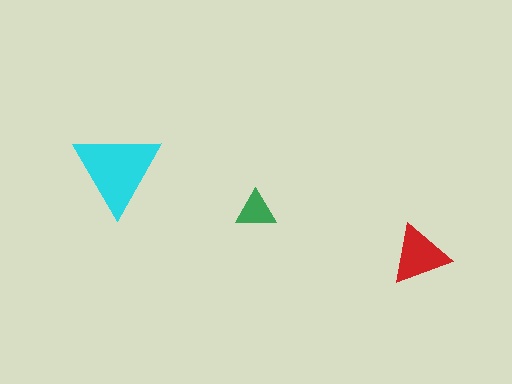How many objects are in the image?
There are 3 objects in the image.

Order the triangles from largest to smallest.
the cyan one, the red one, the green one.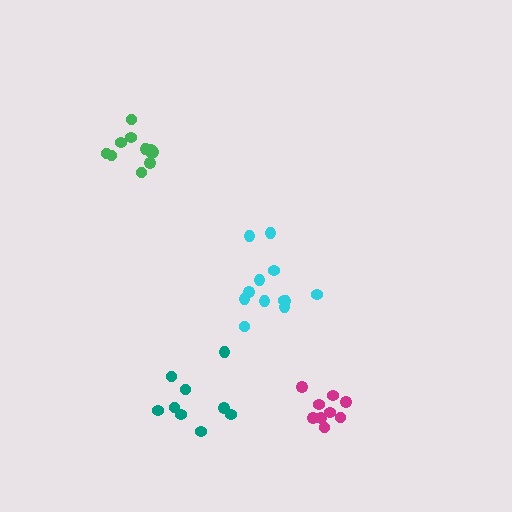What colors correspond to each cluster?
The clusters are colored: cyan, magenta, teal, green.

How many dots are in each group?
Group 1: 12 dots, Group 2: 9 dots, Group 3: 9 dots, Group 4: 11 dots (41 total).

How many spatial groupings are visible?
There are 4 spatial groupings.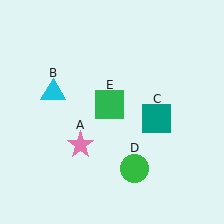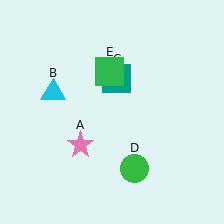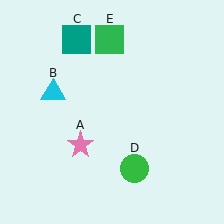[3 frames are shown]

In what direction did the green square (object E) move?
The green square (object E) moved up.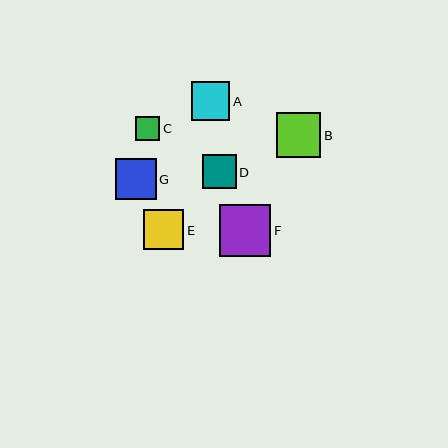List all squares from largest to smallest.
From largest to smallest: F, B, G, E, A, D, C.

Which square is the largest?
Square F is the largest with a size of approximately 52 pixels.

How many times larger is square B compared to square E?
Square B is approximately 1.1 times the size of square E.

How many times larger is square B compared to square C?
Square B is approximately 1.9 times the size of square C.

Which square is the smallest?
Square C is the smallest with a size of approximately 24 pixels.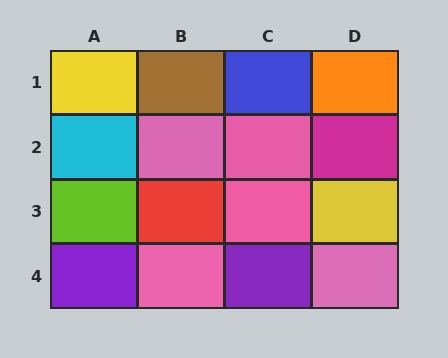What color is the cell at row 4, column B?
Pink.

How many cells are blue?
1 cell is blue.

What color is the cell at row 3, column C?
Pink.